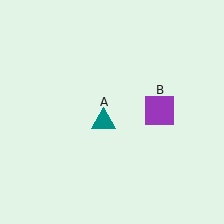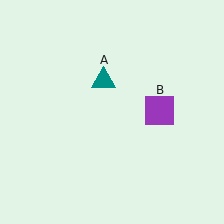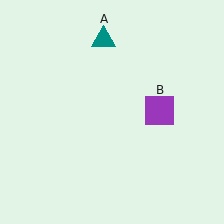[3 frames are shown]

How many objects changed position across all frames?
1 object changed position: teal triangle (object A).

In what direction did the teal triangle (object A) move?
The teal triangle (object A) moved up.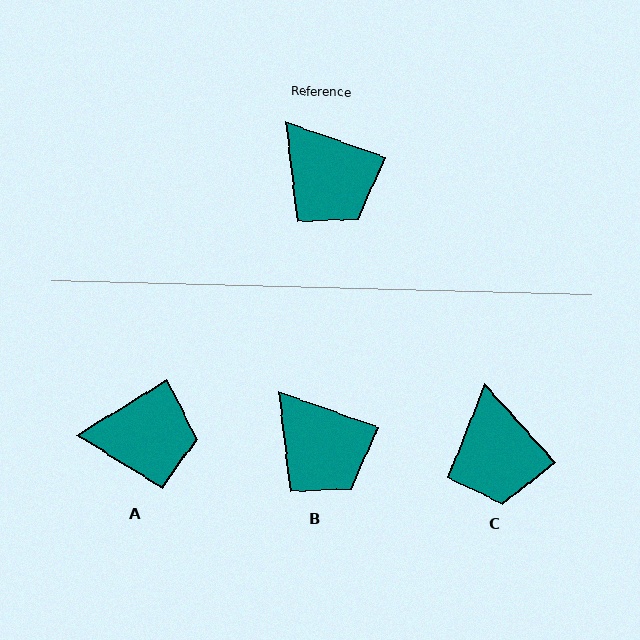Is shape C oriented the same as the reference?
No, it is off by about 28 degrees.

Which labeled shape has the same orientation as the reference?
B.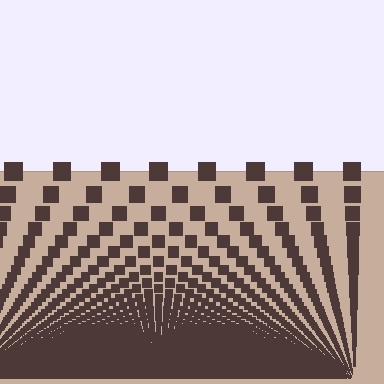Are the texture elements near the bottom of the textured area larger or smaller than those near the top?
Smaller. The gradient is inverted — elements near the bottom are smaller and denser.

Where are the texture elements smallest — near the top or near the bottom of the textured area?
Near the bottom.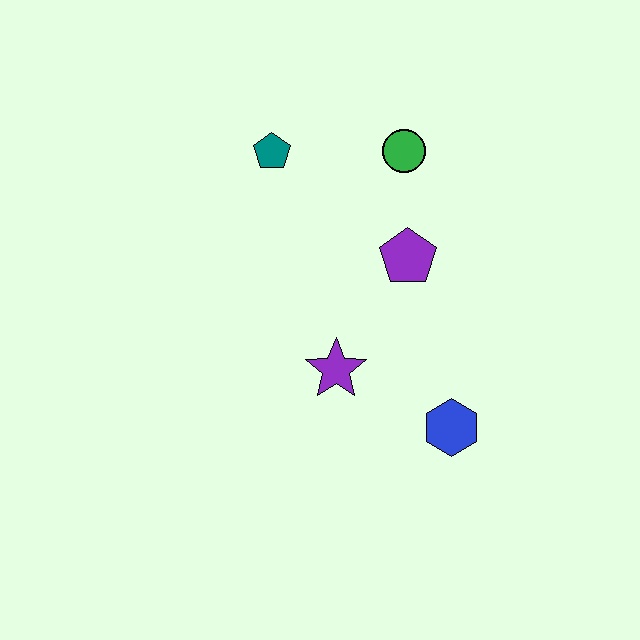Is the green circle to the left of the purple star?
No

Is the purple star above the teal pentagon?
No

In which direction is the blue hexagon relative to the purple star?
The blue hexagon is to the right of the purple star.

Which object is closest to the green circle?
The purple pentagon is closest to the green circle.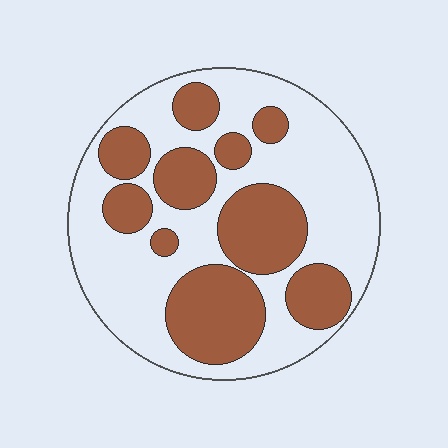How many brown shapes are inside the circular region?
10.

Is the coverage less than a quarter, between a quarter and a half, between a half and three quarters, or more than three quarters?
Between a quarter and a half.